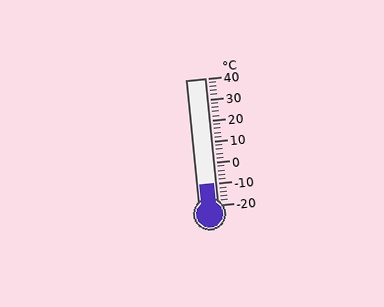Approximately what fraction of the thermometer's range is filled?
The thermometer is filled to approximately 15% of its range.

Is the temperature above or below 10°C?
The temperature is below 10°C.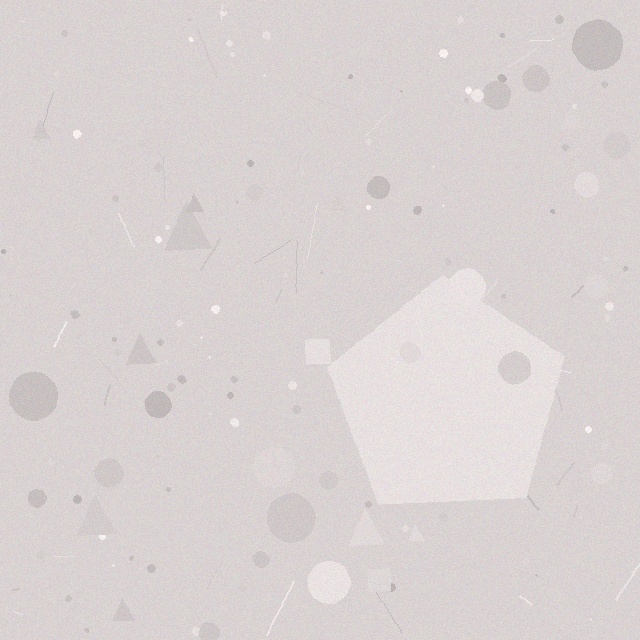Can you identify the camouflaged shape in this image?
The camouflaged shape is a pentagon.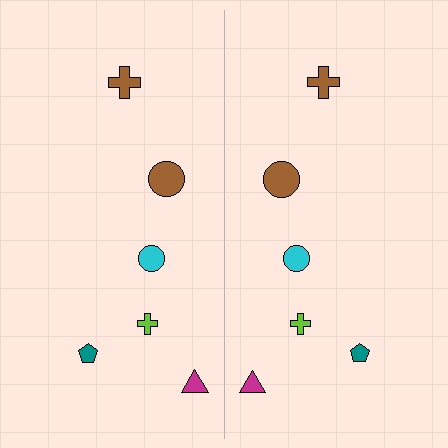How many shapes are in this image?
There are 12 shapes in this image.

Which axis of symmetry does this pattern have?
The pattern has a vertical axis of symmetry running through the center of the image.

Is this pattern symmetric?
Yes, this pattern has bilateral (reflection) symmetry.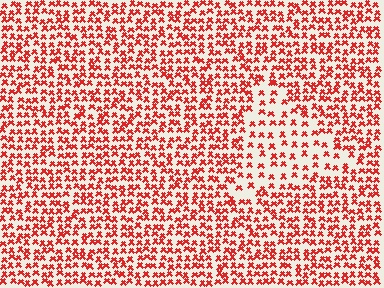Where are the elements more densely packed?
The elements are more densely packed outside the triangle boundary.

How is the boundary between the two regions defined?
The boundary is defined by a change in element density (approximately 1.8x ratio). All elements are the same color, size, and shape.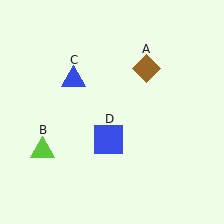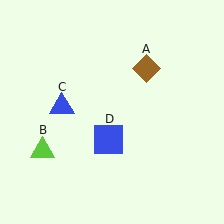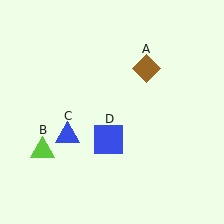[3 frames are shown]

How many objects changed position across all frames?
1 object changed position: blue triangle (object C).